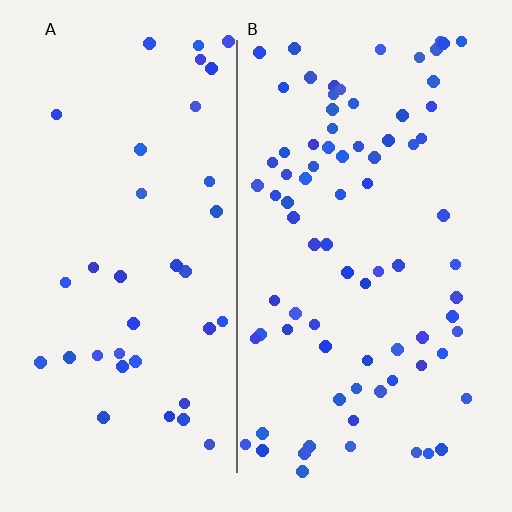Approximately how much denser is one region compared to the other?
Approximately 2.2× — region B over region A.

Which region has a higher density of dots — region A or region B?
B (the right).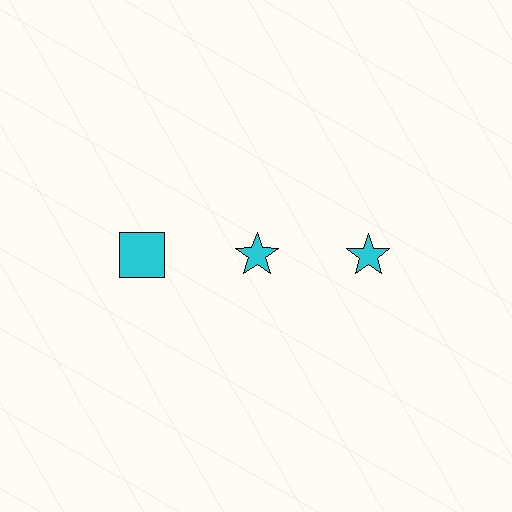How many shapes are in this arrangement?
There are 3 shapes arranged in a grid pattern.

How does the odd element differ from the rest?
It has a different shape: square instead of star.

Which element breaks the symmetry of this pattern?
The cyan square in the top row, leftmost column breaks the symmetry. All other shapes are cyan stars.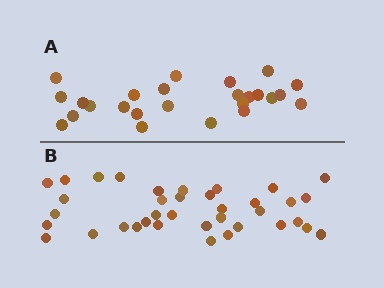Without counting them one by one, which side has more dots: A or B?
Region B (the bottom region) has more dots.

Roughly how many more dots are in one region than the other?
Region B has roughly 12 or so more dots than region A.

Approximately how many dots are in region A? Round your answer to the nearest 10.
About 20 dots. (The exact count is 25, which rounds to 20.)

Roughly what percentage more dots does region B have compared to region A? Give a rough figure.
About 50% more.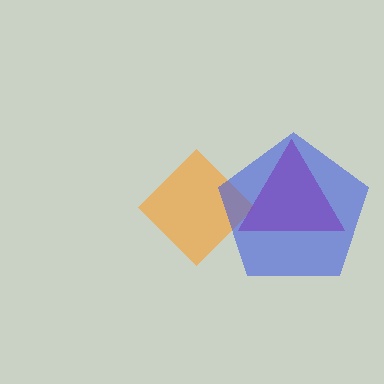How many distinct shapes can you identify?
There are 3 distinct shapes: an orange diamond, a magenta triangle, a blue pentagon.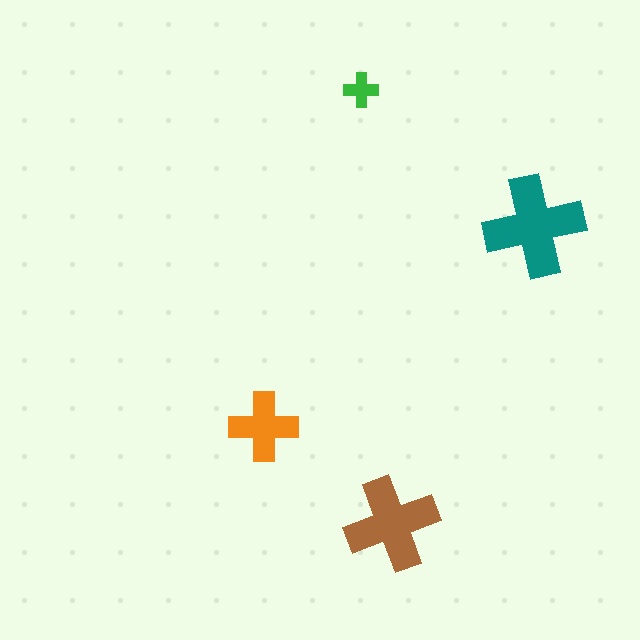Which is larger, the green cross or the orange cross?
The orange one.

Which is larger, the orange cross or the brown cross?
The brown one.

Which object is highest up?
The green cross is topmost.